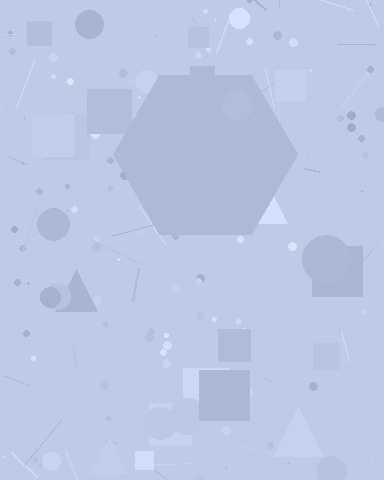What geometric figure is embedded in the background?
A hexagon is embedded in the background.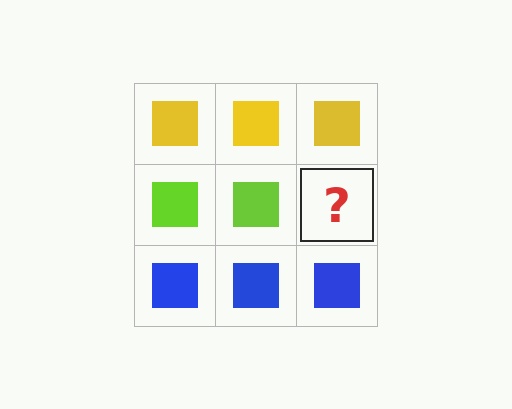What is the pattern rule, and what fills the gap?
The rule is that each row has a consistent color. The gap should be filled with a lime square.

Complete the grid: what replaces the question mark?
The question mark should be replaced with a lime square.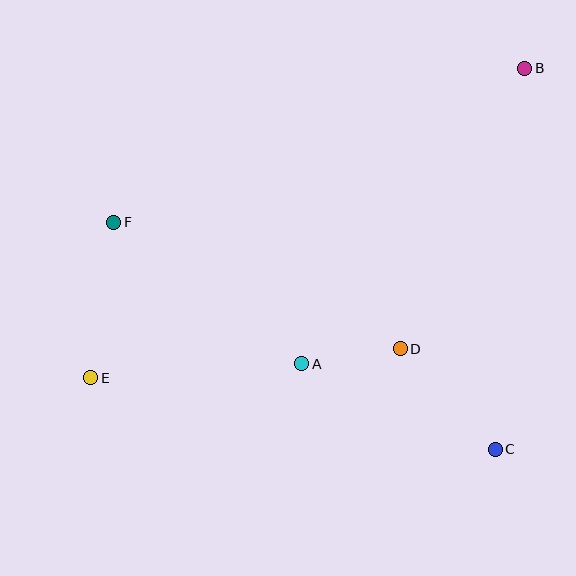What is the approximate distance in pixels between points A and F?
The distance between A and F is approximately 235 pixels.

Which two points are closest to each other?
Points A and D are closest to each other.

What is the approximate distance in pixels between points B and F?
The distance between B and F is approximately 439 pixels.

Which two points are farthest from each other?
Points B and E are farthest from each other.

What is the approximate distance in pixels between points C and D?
The distance between C and D is approximately 138 pixels.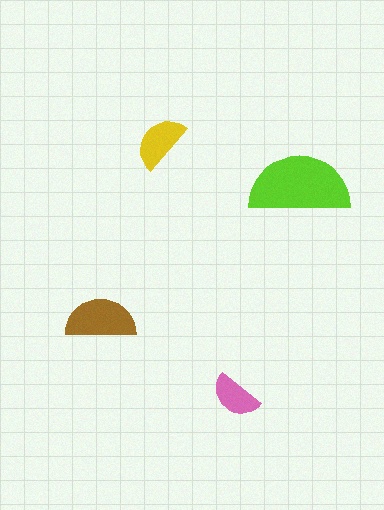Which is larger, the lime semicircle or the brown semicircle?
The lime one.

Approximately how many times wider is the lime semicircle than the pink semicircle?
About 2 times wider.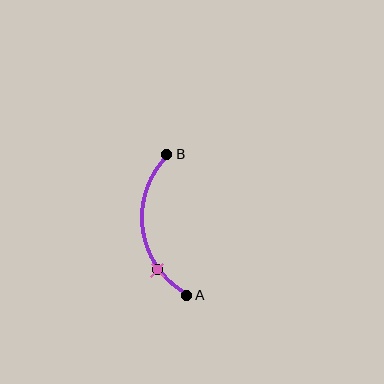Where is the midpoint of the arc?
The arc midpoint is the point on the curve farthest from the straight line joining A and B. It sits to the left of that line.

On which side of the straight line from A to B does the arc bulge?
The arc bulges to the left of the straight line connecting A and B.